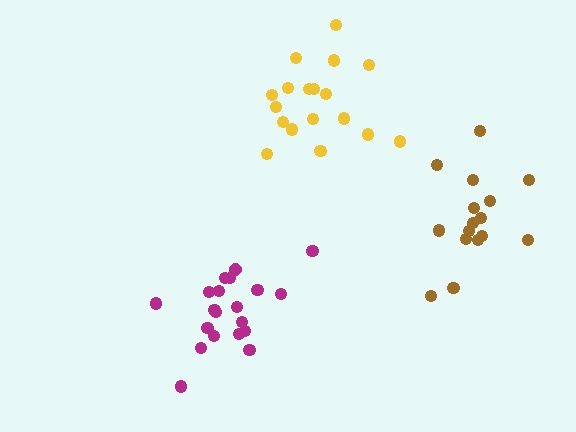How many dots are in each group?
Group 1: 20 dots, Group 2: 16 dots, Group 3: 18 dots (54 total).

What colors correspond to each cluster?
The clusters are colored: magenta, brown, yellow.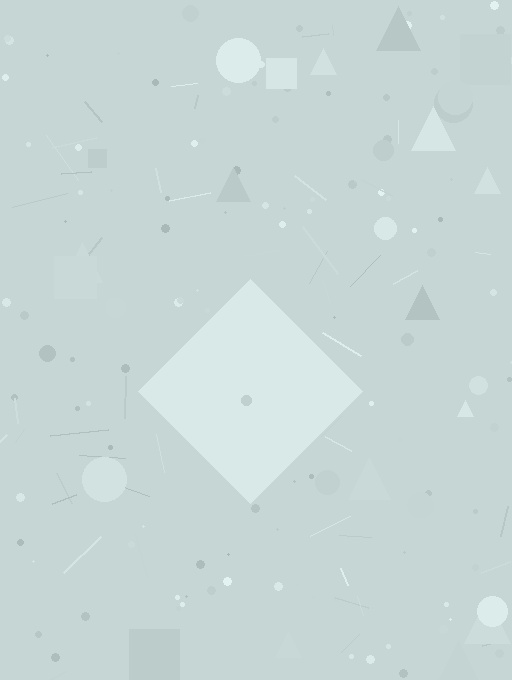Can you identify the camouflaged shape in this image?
The camouflaged shape is a diamond.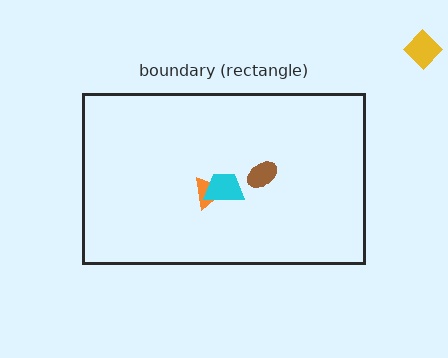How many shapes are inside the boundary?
3 inside, 1 outside.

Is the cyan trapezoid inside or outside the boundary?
Inside.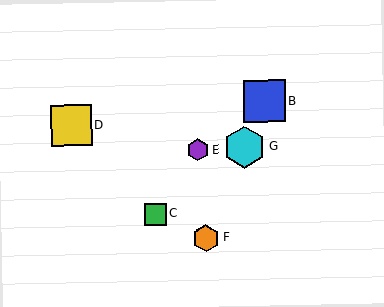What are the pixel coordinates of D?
Object D is at (71, 125).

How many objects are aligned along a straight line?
4 objects (A, B, F, G) are aligned along a straight line.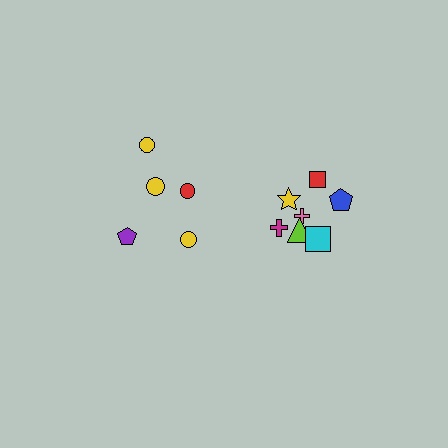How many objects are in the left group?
There are 5 objects.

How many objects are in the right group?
There are 7 objects.